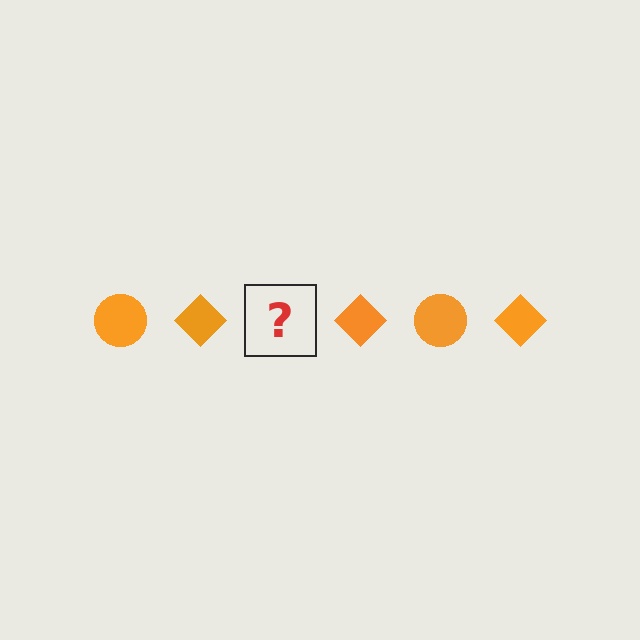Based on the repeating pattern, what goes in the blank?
The blank should be an orange circle.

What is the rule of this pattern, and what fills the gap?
The rule is that the pattern cycles through circle, diamond shapes in orange. The gap should be filled with an orange circle.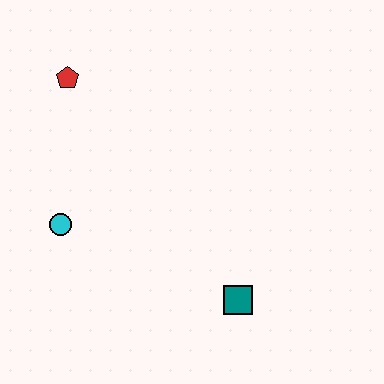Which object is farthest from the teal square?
The red pentagon is farthest from the teal square.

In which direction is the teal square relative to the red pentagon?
The teal square is below the red pentagon.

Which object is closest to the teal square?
The cyan circle is closest to the teal square.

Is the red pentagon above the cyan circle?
Yes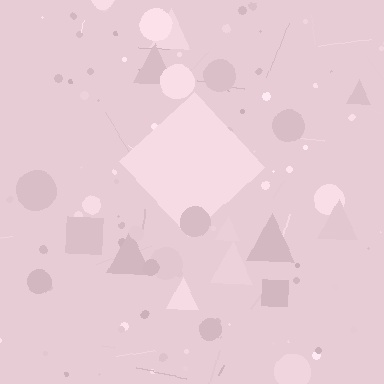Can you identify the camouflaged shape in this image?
The camouflaged shape is a diamond.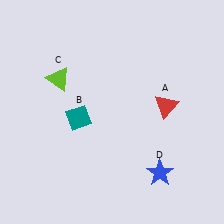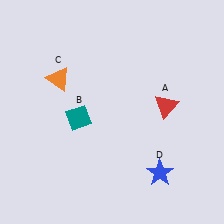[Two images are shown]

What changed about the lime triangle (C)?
In Image 1, C is lime. In Image 2, it changed to orange.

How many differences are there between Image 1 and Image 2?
There is 1 difference between the two images.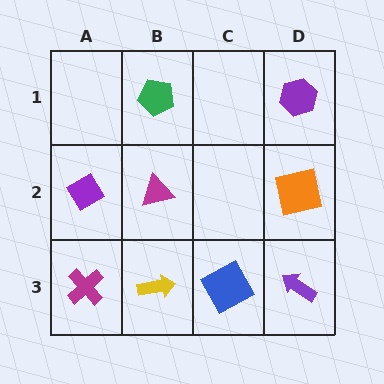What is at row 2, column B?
A magenta triangle.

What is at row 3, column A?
A magenta cross.